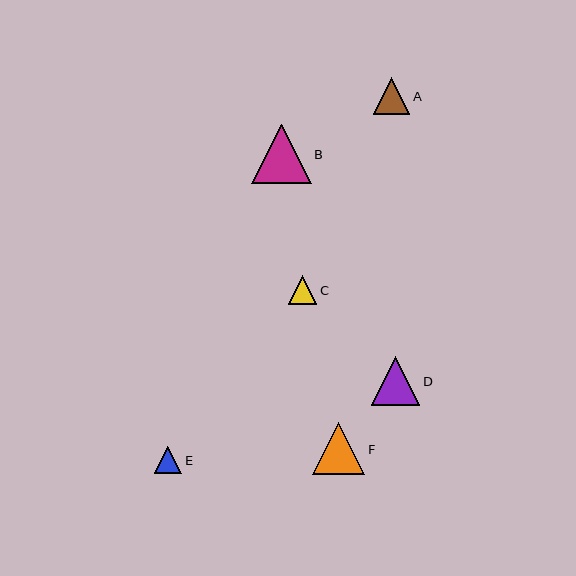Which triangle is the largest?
Triangle B is the largest with a size of approximately 59 pixels.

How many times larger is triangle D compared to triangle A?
Triangle D is approximately 1.3 times the size of triangle A.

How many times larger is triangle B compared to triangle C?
Triangle B is approximately 2.1 times the size of triangle C.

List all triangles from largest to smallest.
From largest to smallest: B, F, D, A, C, E.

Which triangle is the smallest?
Triangle E is the smallest with a size of approximately 28 pixels.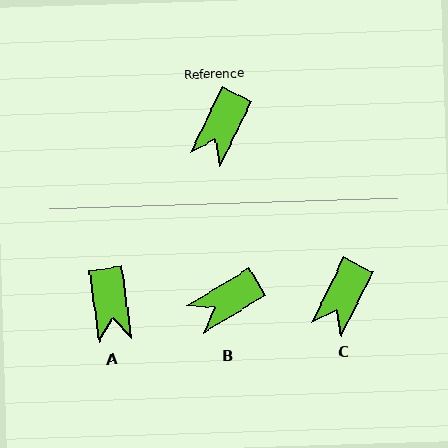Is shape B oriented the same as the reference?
No, it is off by about 32 degrees.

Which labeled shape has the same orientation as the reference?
C.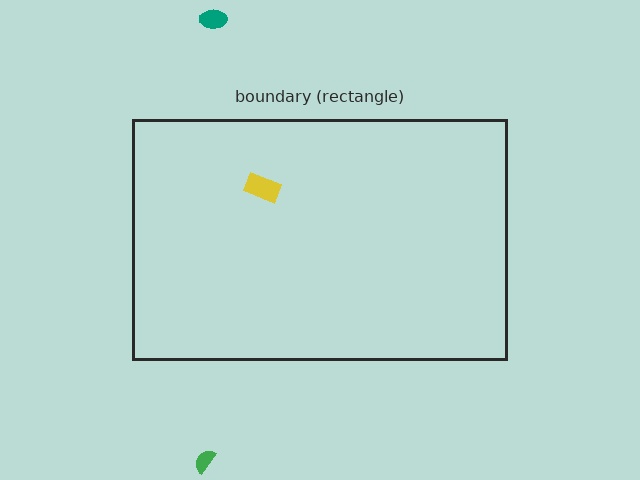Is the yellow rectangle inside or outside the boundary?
Inside.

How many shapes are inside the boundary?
1 inside, 2 outside.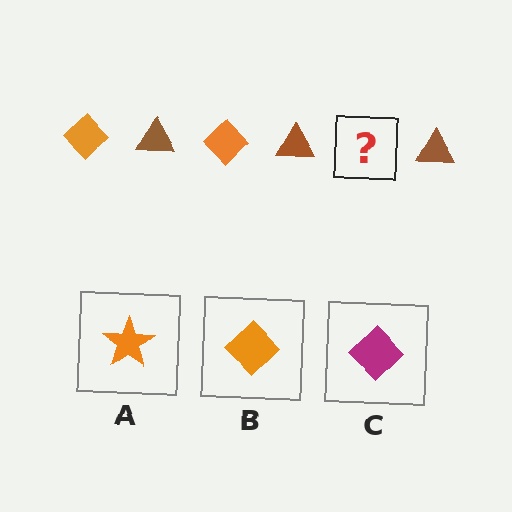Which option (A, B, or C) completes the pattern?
B.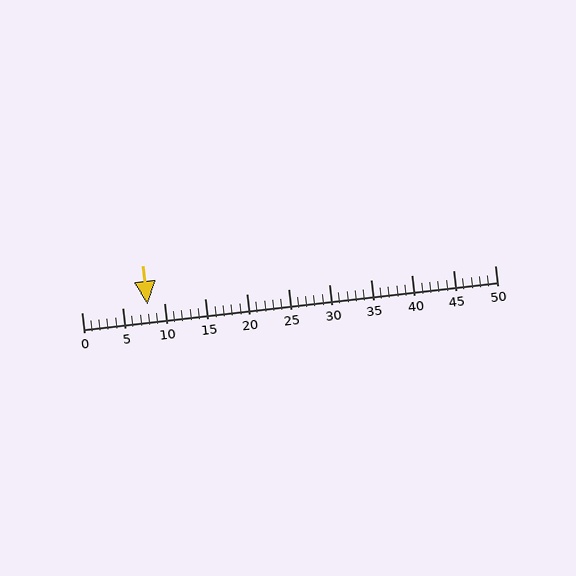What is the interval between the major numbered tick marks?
The major tick marks are spaced 5 units apart.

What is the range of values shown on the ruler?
The ruler shows values from 0 to 50.